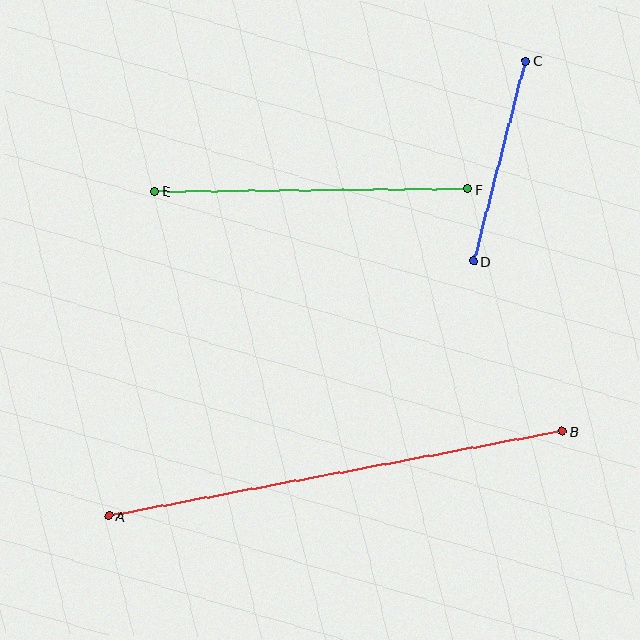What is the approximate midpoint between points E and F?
The midpoint is at approximately (311, 190) pixels.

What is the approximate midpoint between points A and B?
The midpoint is at approximately (335, 474) pixels.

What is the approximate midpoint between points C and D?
The midpoint is at approximately (500, 161) pixels.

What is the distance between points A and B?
The distance is approximately 462 pixels.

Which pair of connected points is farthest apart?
Points A and B are farthest apart.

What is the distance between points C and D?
The distance is approximately 207 pixels.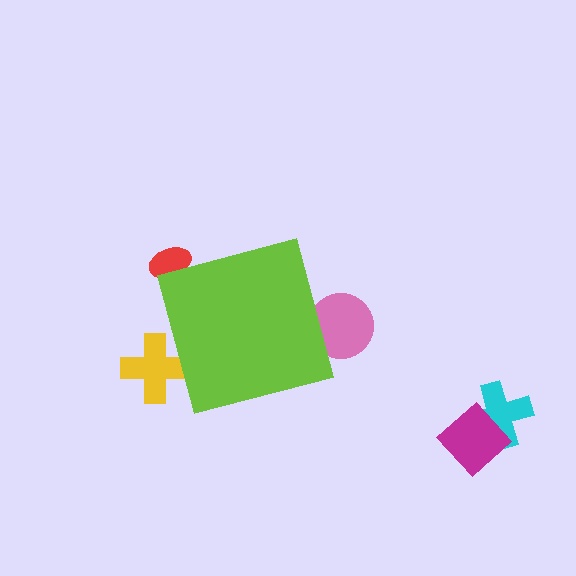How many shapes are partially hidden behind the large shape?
3 shapes are partially hidden.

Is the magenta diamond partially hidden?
No, the magenta diamond is fully visible.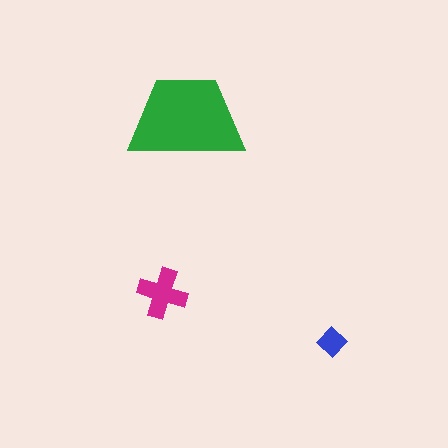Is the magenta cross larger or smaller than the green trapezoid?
Smaller.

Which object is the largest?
The green trapezoid.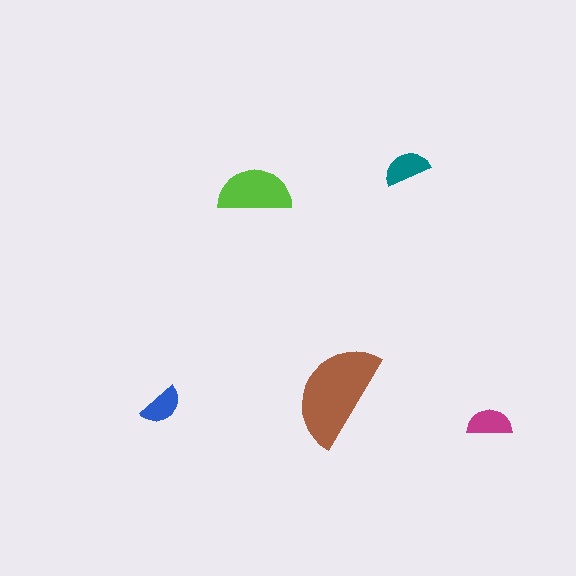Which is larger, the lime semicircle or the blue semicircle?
The lime one.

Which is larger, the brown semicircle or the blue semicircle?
The brown one.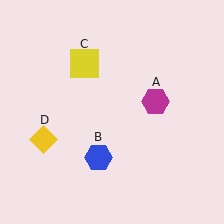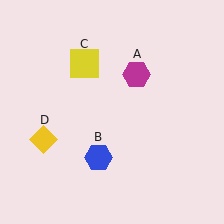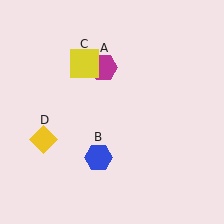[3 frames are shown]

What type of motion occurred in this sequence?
The magenta hexagon (object A) rotated counterclockwise around the center of the scene.